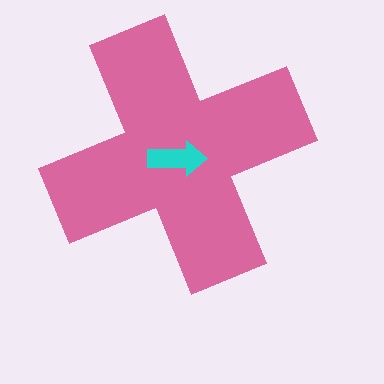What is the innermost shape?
The cyan arrow.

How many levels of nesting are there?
2.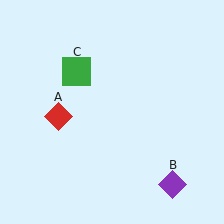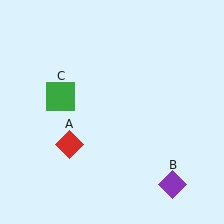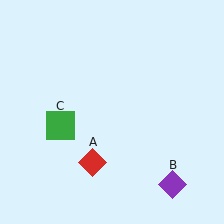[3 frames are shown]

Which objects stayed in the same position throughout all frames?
Purple diamond (object B) remained stationary.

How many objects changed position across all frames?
2 objects changed position: red diamond (object A), green square (object C).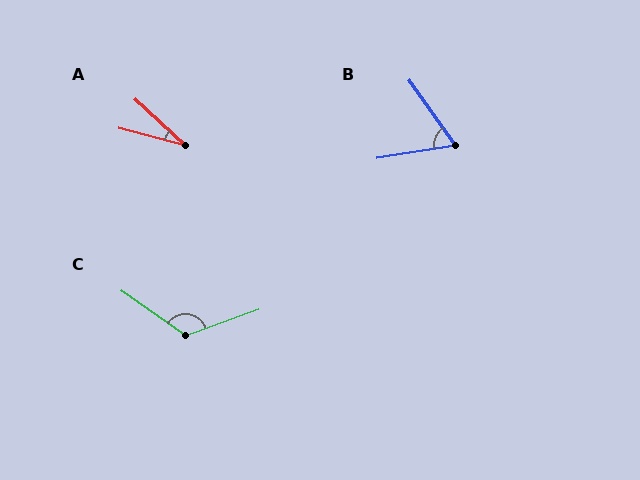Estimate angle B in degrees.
Approximately 64 degrees.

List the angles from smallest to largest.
A (28°), B (64°), C (126°).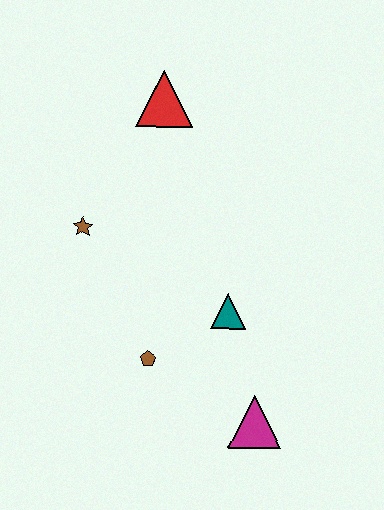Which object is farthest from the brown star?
The magenta triangle is farthest from the brown star.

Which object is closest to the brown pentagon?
The teal triangle is closest to the brown pentagon.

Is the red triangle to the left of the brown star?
No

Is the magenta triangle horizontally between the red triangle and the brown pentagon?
No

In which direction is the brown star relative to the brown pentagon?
The brown star is above the brown pentagon.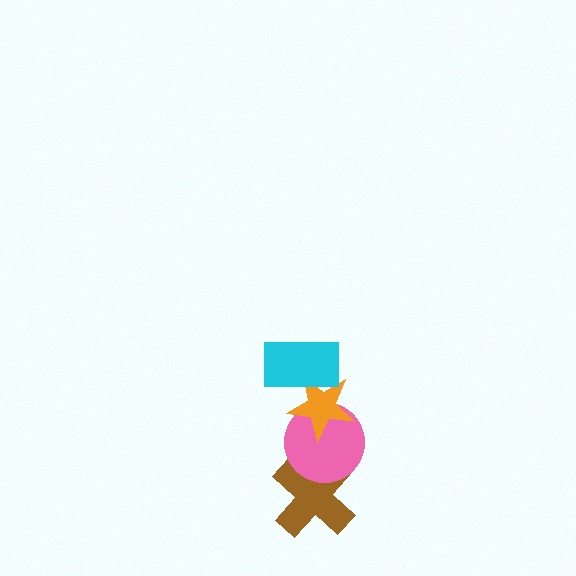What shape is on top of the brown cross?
The pink circle is on top of the brown cross.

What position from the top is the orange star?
The orange star is 2nd from the top.